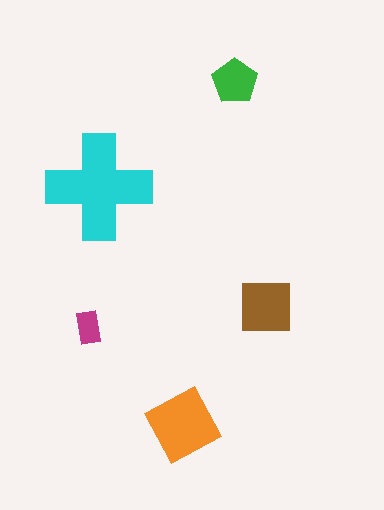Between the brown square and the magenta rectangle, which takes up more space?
The brown square.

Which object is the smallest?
The magenta rectangle.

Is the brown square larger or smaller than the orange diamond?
Smaller.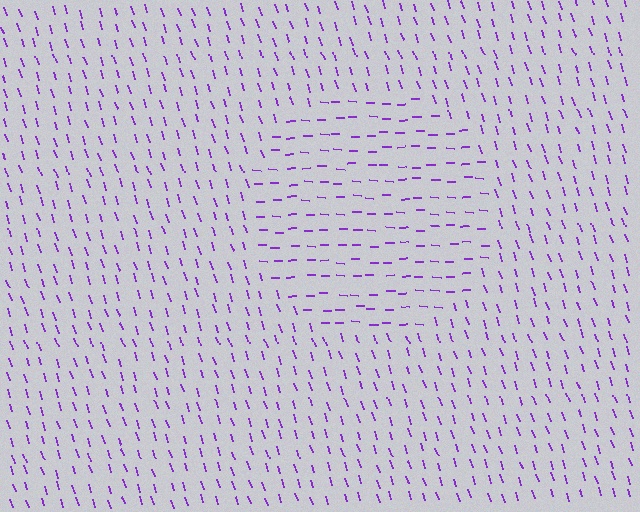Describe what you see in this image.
The image is filled with small purple line segments. A circle region in the image has lines oriented differently from the surrounding lines, creating a visible texture boundary.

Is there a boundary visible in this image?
Yes, there is a texture boundary formed by a change in line orientation.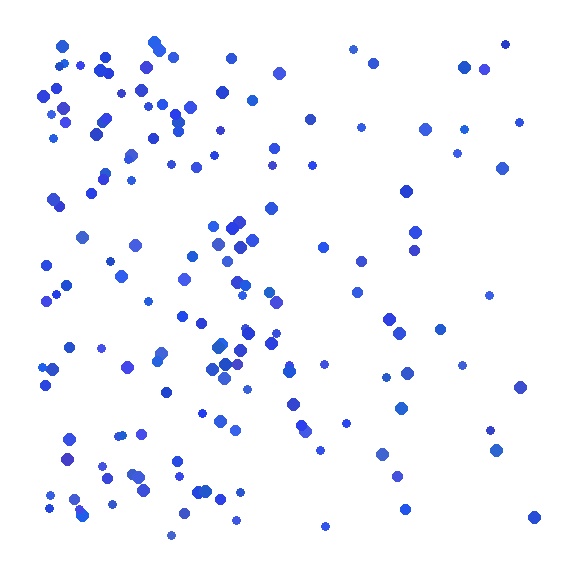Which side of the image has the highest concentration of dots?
The left.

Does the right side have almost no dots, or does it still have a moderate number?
Still a moderate number, just noticeably fewer than the left.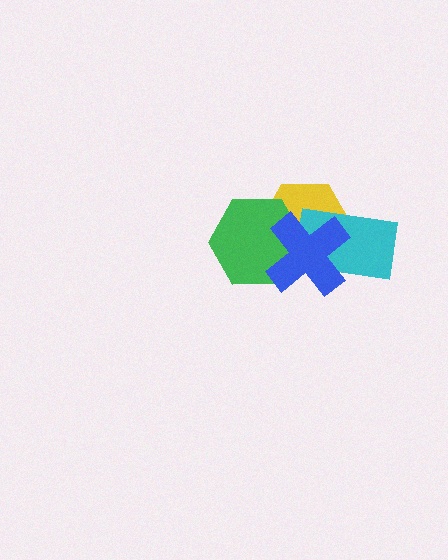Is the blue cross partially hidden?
No, no other shape covers it.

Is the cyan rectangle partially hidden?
Yes, it is partially covered by another shape.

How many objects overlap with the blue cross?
3 objects overlap with the blue cross.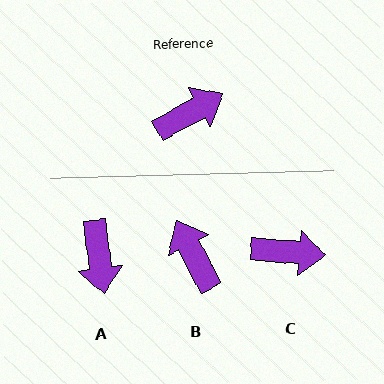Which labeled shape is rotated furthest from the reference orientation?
A, about 112 degrees away.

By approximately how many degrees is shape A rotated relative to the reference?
Approximately 112 degrees clockwise.